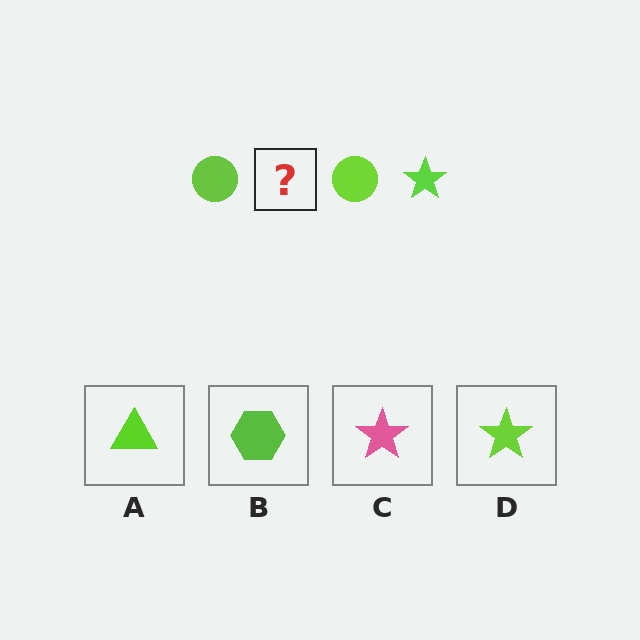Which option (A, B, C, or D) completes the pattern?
D.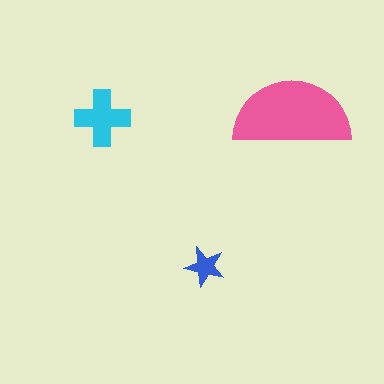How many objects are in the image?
There are 3 objects in the image.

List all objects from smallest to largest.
The blue star, the cyan cross, the pink semicircle.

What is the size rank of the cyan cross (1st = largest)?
2nd.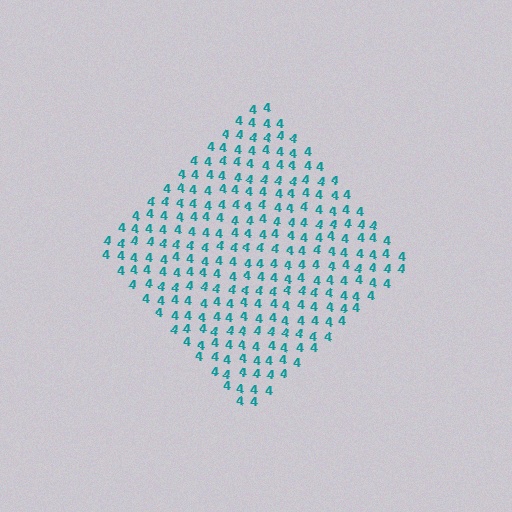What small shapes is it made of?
It is made of small digit 4's.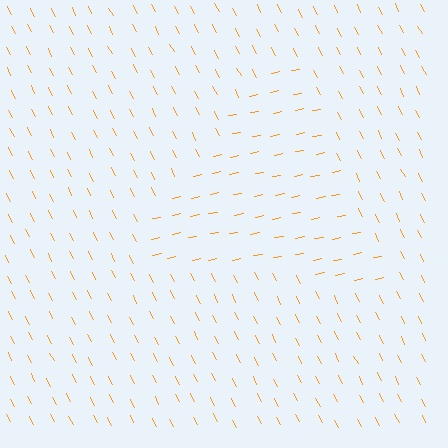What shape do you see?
I see a triangle.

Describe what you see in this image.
The image is filled with small orange line segments. A triangle region in the image has lines oriented differently from the surrounding lines, creating a visible texture boundary.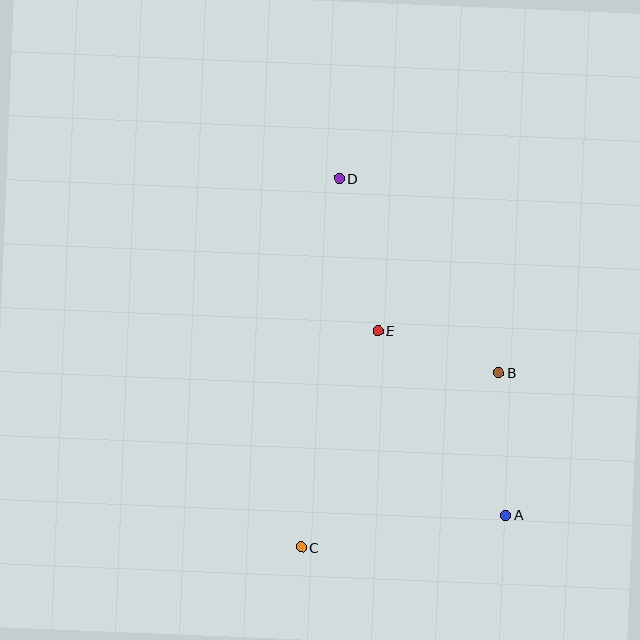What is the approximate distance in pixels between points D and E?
The distance between D and E is approximately 157 pixels.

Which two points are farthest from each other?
Points A and D are farthest from each other.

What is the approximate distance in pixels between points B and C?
The distance between B and C is approximately 264 pixels.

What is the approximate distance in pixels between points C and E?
The distance between C and E is approximately 230 pixels.